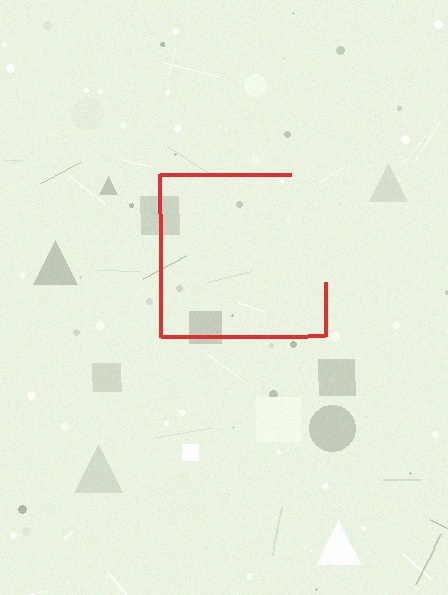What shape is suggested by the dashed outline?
The dashed outline suggests a square.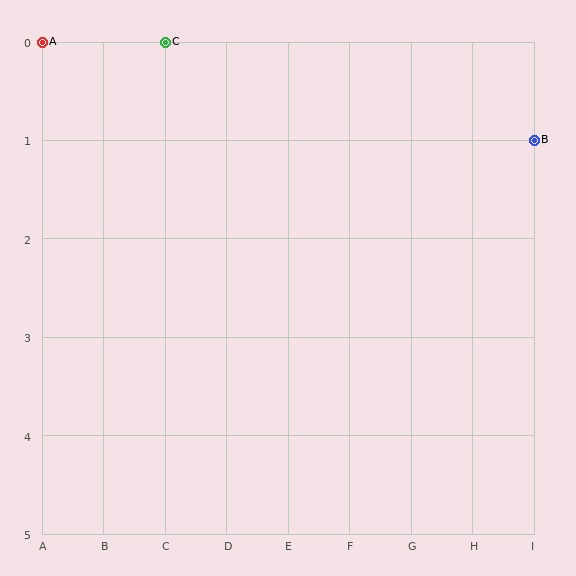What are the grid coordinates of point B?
Point B is at grid coordinates (I, 1).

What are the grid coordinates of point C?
Point C is at grid coordinates (C, 0).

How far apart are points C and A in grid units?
Points C and A are 2 columns apart.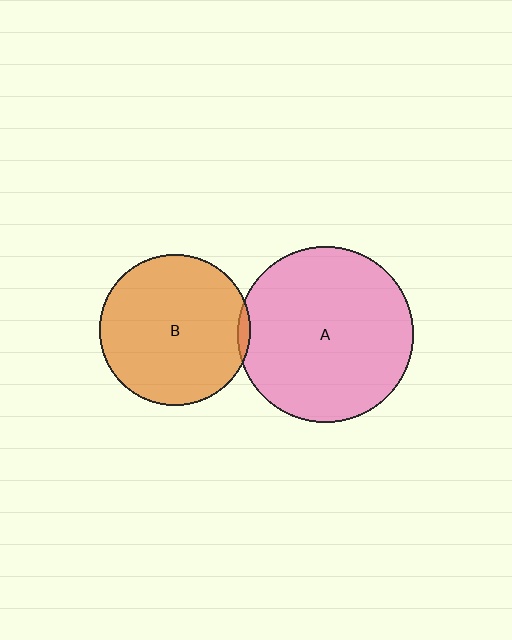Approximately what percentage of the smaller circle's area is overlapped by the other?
Approximately 5%.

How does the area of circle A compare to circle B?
Approximately 1.4 times.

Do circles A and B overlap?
Yes.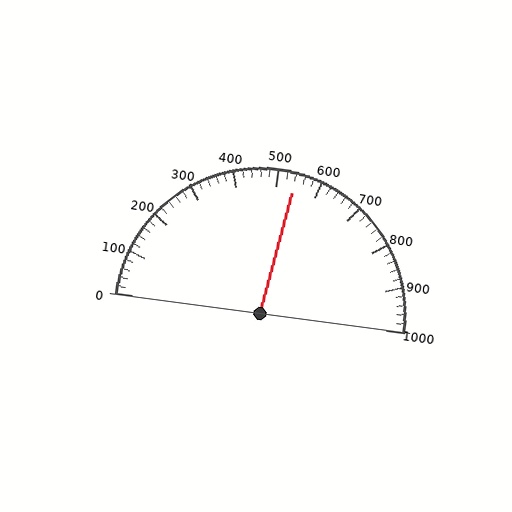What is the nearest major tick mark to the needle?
The nearest major tick mark is 500.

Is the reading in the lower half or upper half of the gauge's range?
The reading is in the upper half of the range (0 to 1000).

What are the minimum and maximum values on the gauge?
The gauge ranges from 0 to 1000.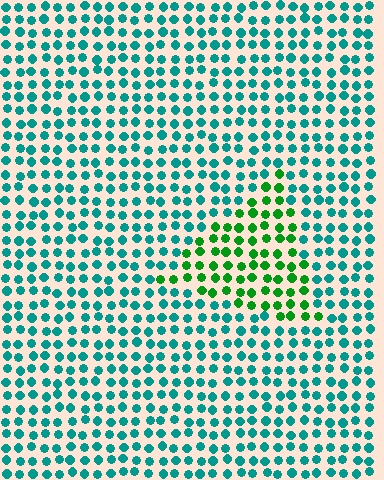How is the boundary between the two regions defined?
The boundary is defined purely by a slight shift in hue (about 48 degrees). Spacing, size, and orientation are identical on both sides.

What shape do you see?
I see a triangle.